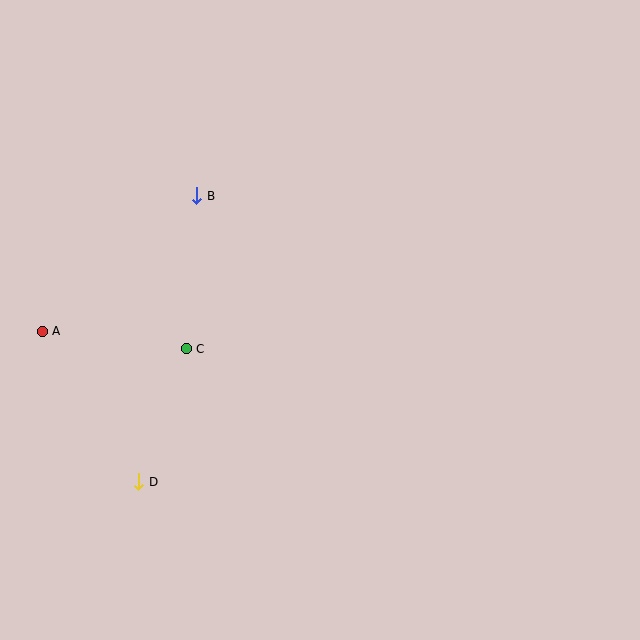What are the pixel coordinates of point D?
Point D is at (139, 482).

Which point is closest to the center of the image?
Point C at (186, 349) is closest to the center.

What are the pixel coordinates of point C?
Point C is at (186, 349).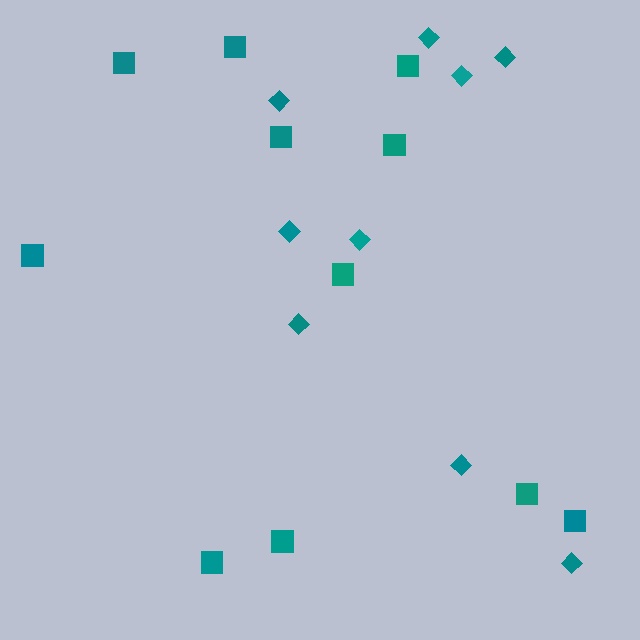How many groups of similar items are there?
There are 2 groups: one group of diamonds (9) and one group of squares (11).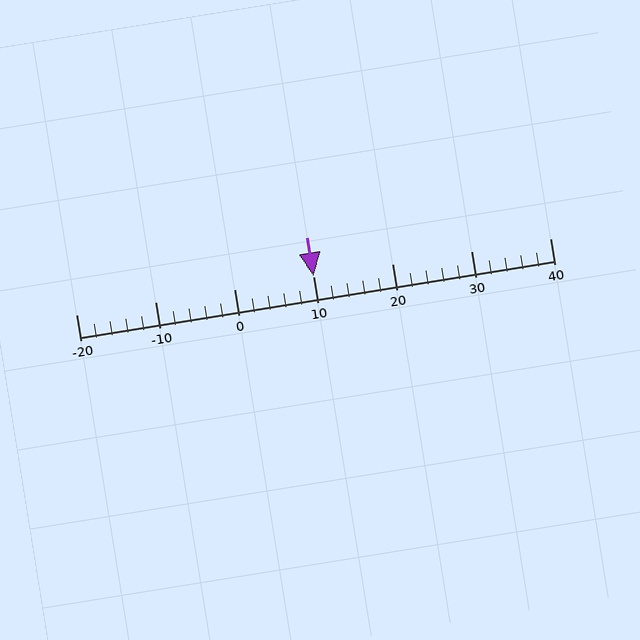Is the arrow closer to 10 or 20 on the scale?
The arrow is closer to 10.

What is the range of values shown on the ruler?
The ruler shows values from -20 to 40.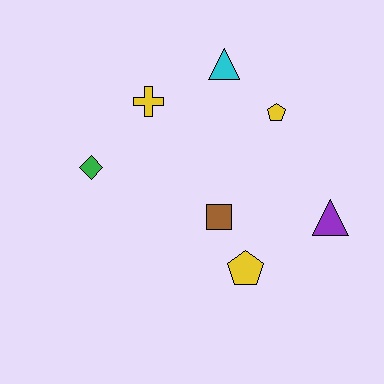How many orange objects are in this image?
There are no orange objects.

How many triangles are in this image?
There are 2 triangles.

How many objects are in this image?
There are 7 objects.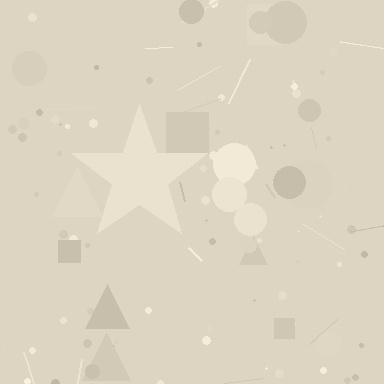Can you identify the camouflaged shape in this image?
The camouflaged shape is a star.